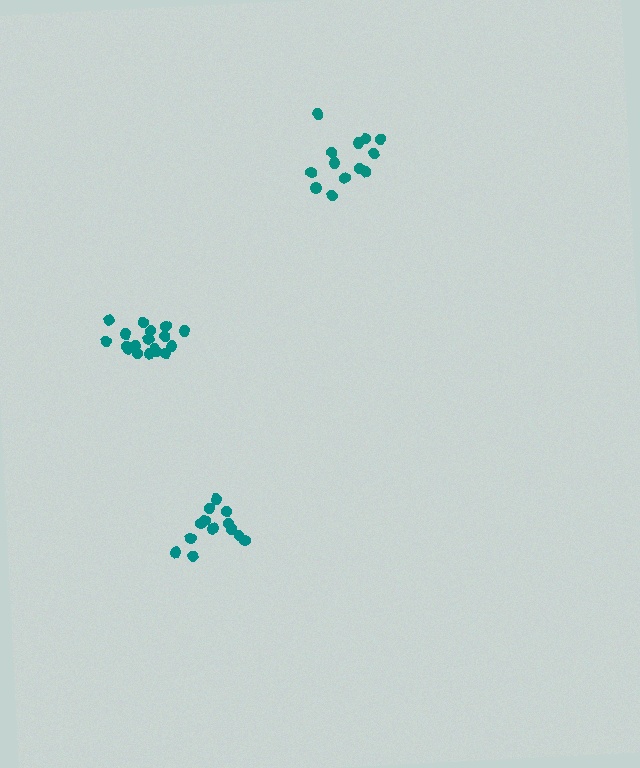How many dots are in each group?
Group 1: 13 dots, Group 2: 13 dots, Group 3: 18 dots (44 total).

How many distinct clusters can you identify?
There are 3 distinct clusters.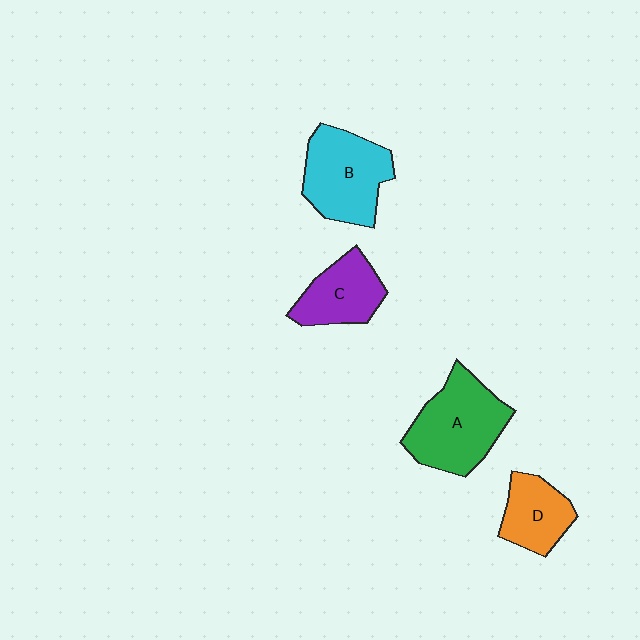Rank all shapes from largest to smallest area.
From largest to smallest: A (green), B (cyan), C (purple), D (orange).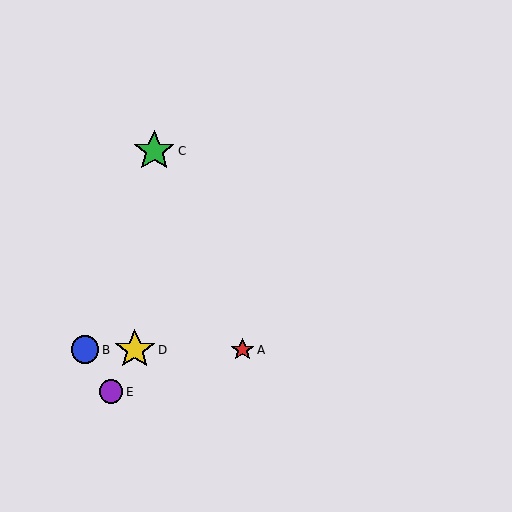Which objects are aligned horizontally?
Objects A, B, D are aligned horizontally.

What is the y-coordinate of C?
Object C is at y≈151.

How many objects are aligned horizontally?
3 objects (A, B, D) are aligned horizontally.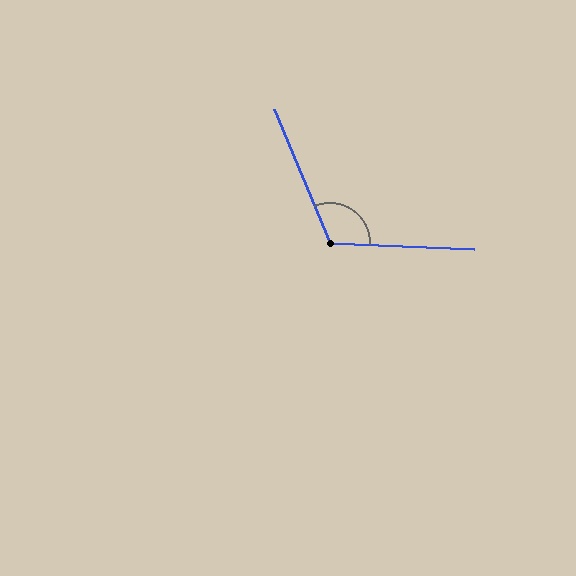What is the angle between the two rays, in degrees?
Approximately 115 degrees.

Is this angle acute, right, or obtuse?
It is obtuse.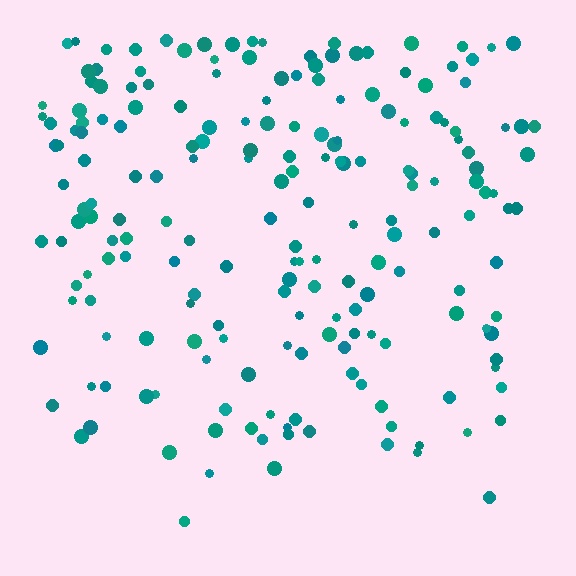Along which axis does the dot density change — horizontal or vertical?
Vertical.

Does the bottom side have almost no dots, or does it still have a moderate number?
Still a moderate number, just noticeably fewer than the top.